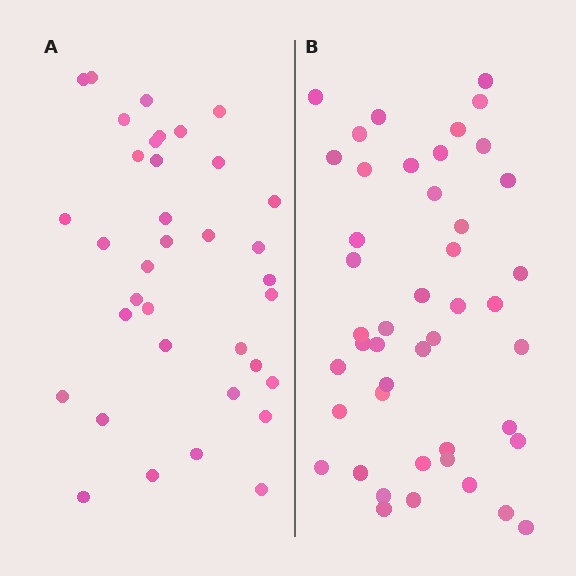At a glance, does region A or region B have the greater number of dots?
Region B (the right region) has more dots.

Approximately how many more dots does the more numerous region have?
Region B has roughly 8 or so more dots than region A.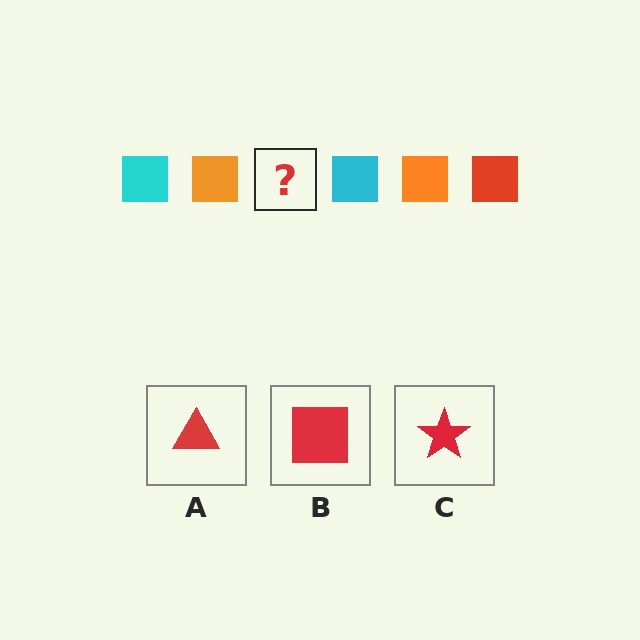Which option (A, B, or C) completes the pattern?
B.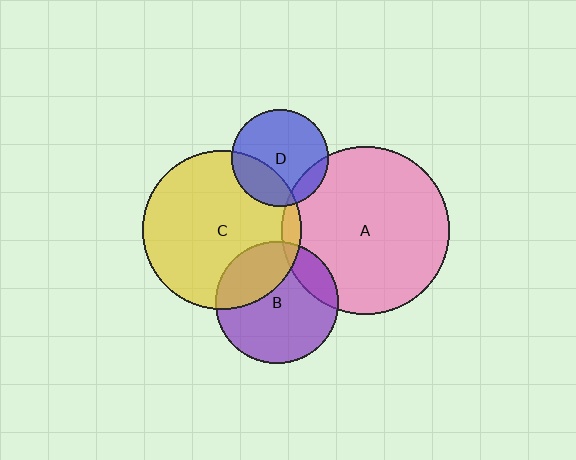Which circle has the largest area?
Circle A (pink).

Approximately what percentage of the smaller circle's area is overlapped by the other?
Approximately 5%.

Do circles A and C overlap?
Yes.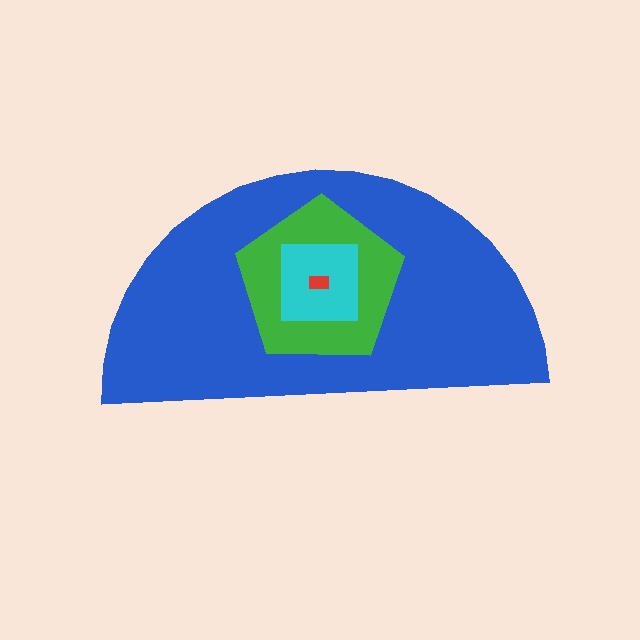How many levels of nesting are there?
4.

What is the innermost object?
The red rectangle.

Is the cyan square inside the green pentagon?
Yes.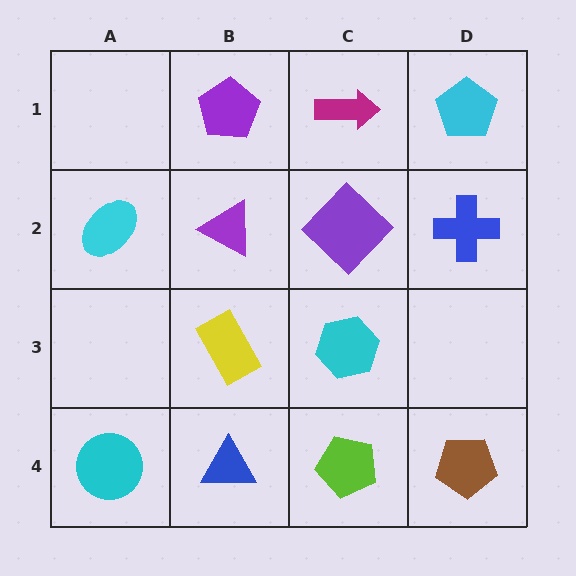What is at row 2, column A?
A cyan ellipse.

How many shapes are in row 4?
4 shapes.